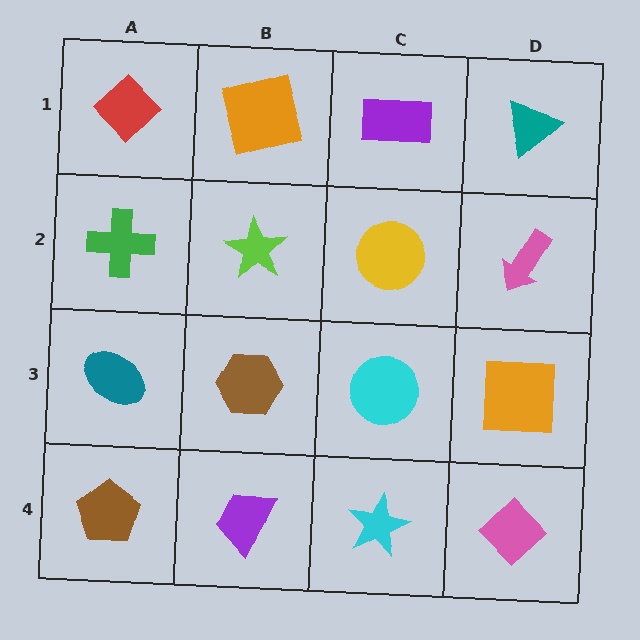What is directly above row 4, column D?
An orange square.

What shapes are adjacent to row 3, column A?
A green cross (row 2, column A), a brown pentagon (row 4, column A), a brown hexagon (row 3, column B).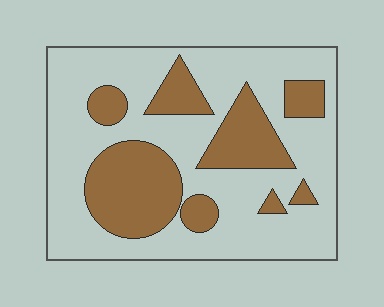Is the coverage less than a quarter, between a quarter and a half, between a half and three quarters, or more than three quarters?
Between a quarter and a half.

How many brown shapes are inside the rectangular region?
8.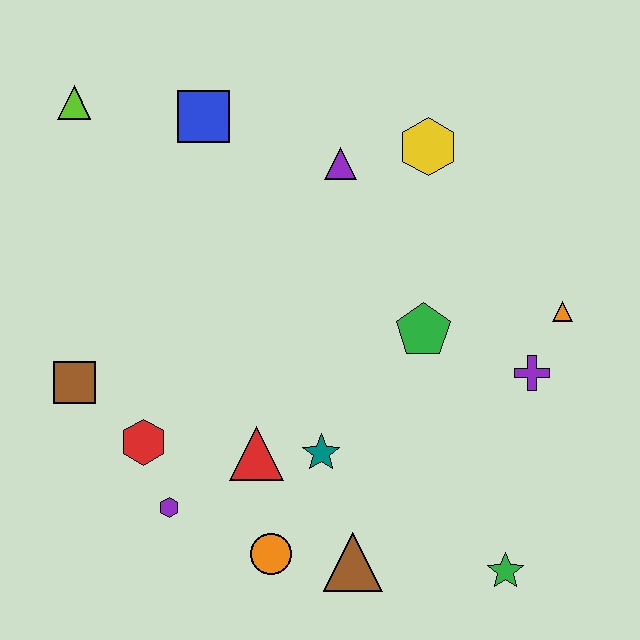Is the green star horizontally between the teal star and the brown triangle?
No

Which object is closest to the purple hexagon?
The red hexagon is closest to the purple hexagon.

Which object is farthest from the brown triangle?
The lime triangle is farthest from the brown triangle.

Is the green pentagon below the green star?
No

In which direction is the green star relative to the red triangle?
The green star is to the right of the red triangle.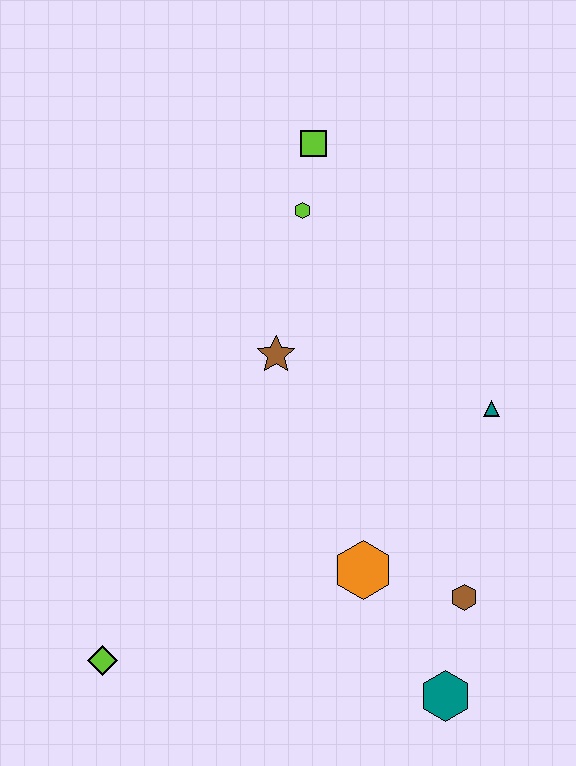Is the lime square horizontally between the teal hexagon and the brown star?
Yes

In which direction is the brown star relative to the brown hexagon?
The brown star is above the brown hexagon.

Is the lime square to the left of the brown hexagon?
Yes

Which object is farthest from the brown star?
The teal hexagon is farthest from the brown star.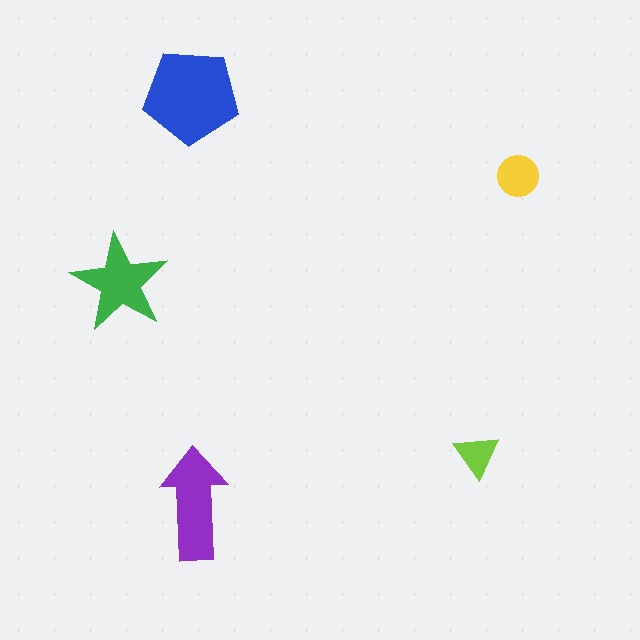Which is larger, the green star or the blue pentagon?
The blue pentagon.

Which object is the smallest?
The lime triangle.